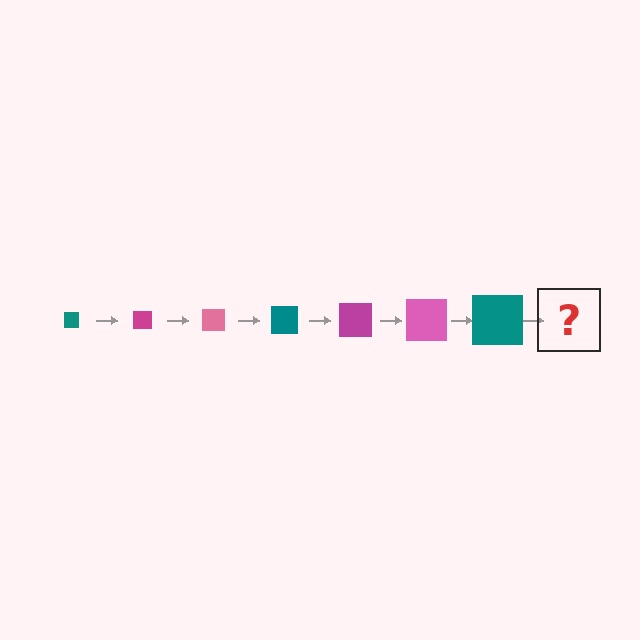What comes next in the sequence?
The next element should be a magenta square, larger than the previous one.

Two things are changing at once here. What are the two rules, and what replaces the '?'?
The two rules are that the square grows larger each step and the color cycles through teal, magenta, and pink. The '?' should be a magenta square, larger than the previous one.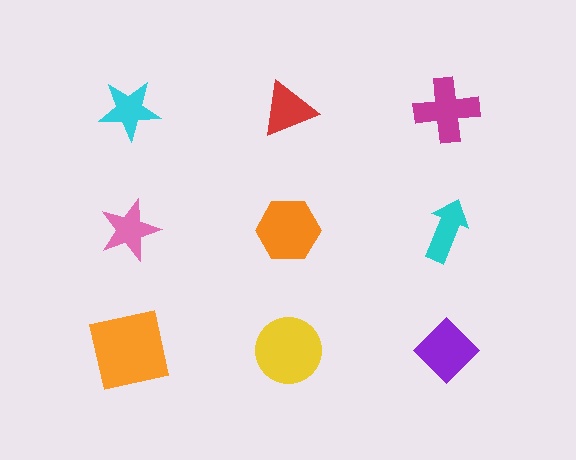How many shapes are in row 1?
3 shapes.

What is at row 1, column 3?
A magenta cross.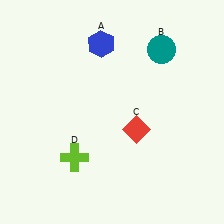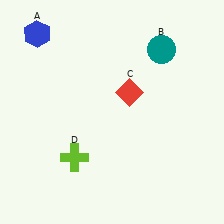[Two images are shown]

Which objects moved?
The objects that moved are: the blue hexagon (A), the red diamond (C).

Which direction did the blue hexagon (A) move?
The blue hexagon (A) moved left.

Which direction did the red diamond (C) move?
The red diamond (C) moved up.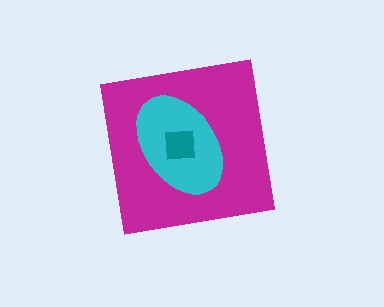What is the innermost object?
The teal square.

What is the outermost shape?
The magenta square.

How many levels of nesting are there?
3.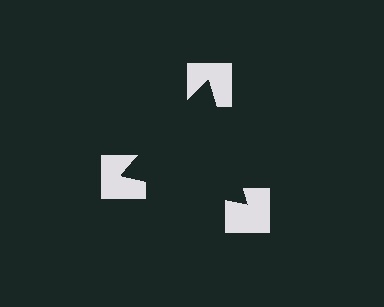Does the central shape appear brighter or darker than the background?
It typically appears slightly darker than the background, even though no actual brightness change is drawn.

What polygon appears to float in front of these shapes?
An illusory triangle — its edges are inferred from the aligned wedge cuts in the notched squares, not physically drawn.